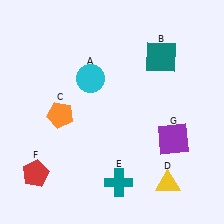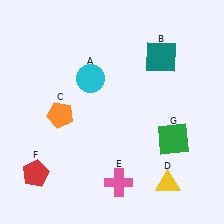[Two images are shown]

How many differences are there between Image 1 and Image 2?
There are 2 differences between the two images.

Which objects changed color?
E changed from teal to pink. G changed from purple to green.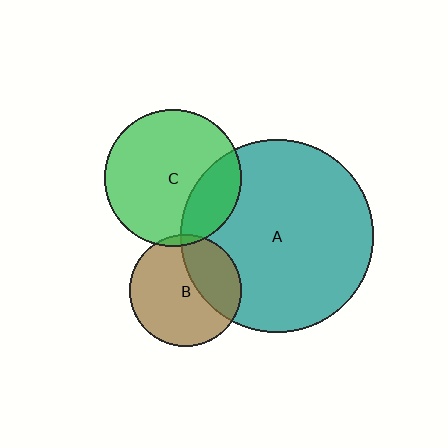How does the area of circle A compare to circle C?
Approximately 2.0 times.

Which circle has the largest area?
Circle A (teal).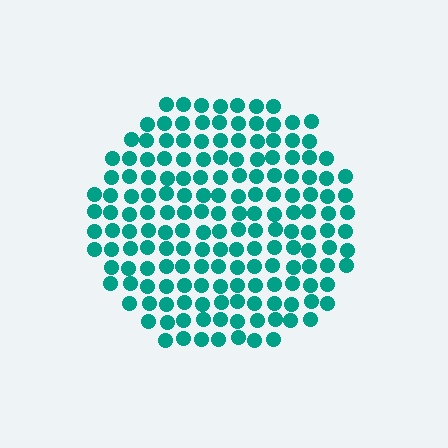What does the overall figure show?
The overall figure shows a circle.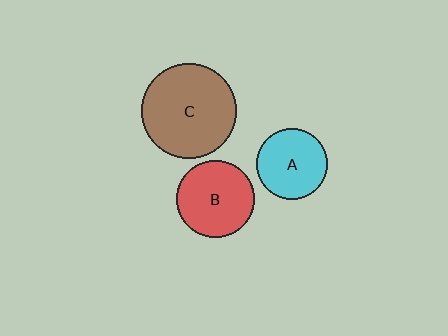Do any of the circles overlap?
No, none of the circles overlap.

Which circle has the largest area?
Circle C (brown).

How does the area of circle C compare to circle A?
Approximately 1.8 times.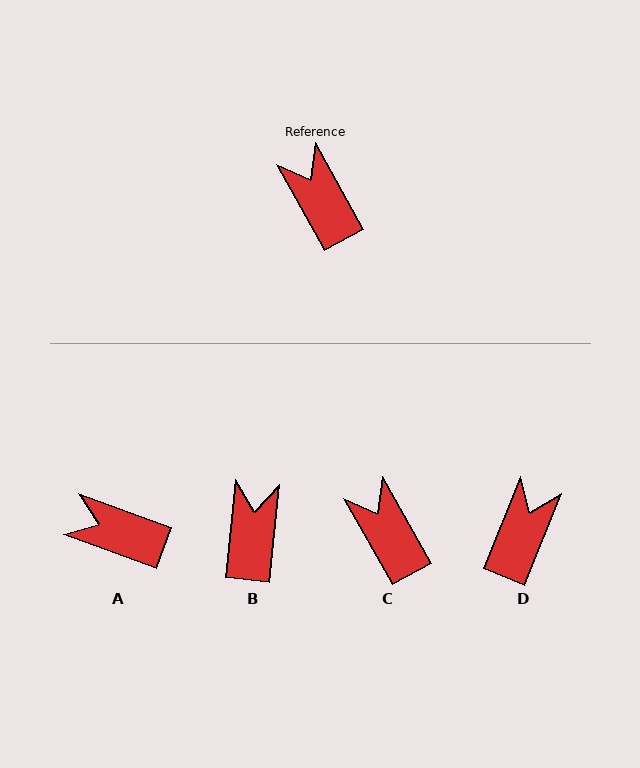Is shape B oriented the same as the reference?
No, it is off by about 35 degrees.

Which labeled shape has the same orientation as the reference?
C.